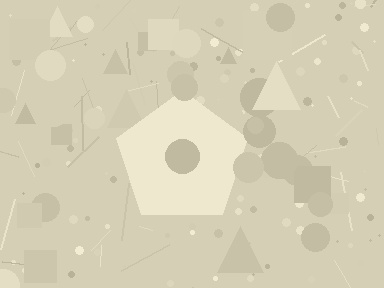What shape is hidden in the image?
A pentagon is hidden in the image.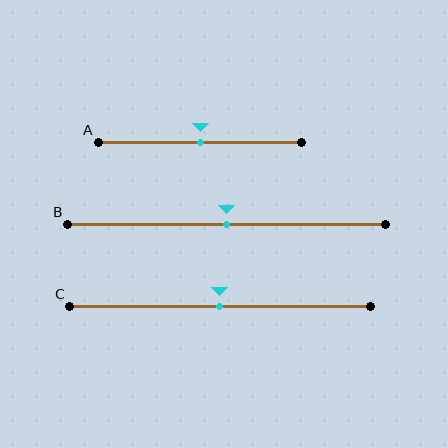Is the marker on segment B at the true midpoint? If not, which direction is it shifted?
Yes, the marker on segment B is at the true midpoint.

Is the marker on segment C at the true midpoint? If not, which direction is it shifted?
Yes, the marker on segment C is at the true midpoint.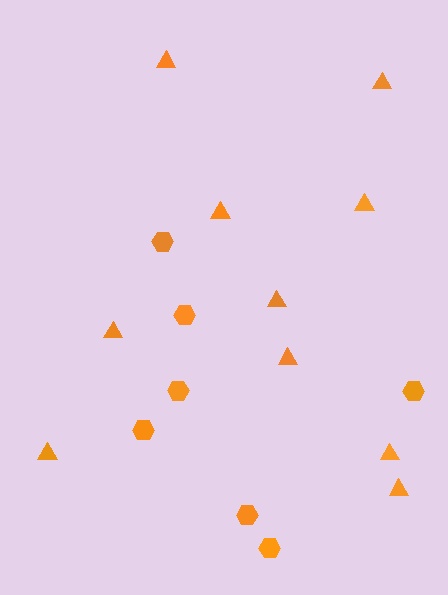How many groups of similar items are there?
There are 2 groups: one group of triangles (10) and one group of hexagons (7).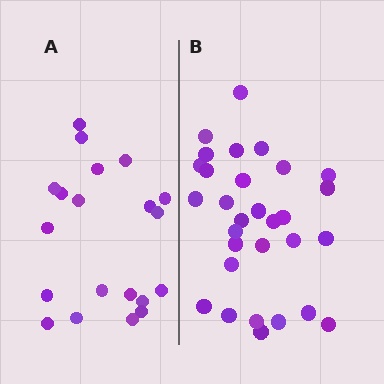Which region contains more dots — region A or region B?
Region B (the right region) has more dots.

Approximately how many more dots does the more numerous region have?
Region B has roughly 10 or so more dots than region A.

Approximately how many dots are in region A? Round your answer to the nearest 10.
About 20 dots.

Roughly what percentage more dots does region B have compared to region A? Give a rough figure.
About 50% more.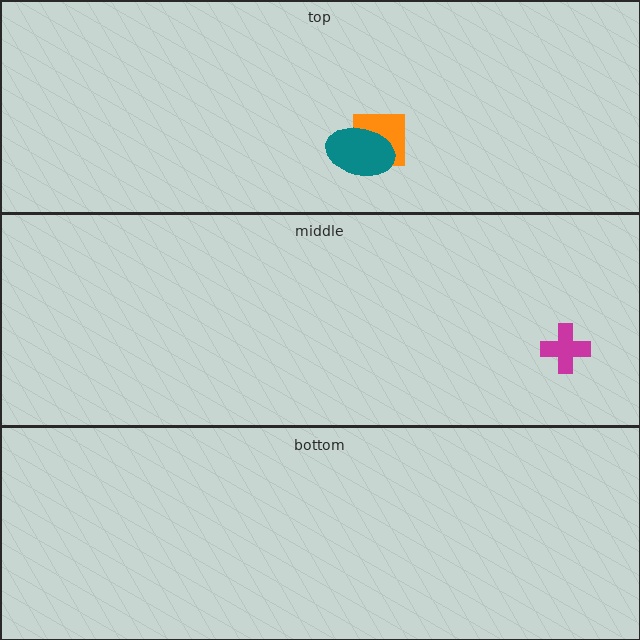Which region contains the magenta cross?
The middle region.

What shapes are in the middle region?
The magenta cross.